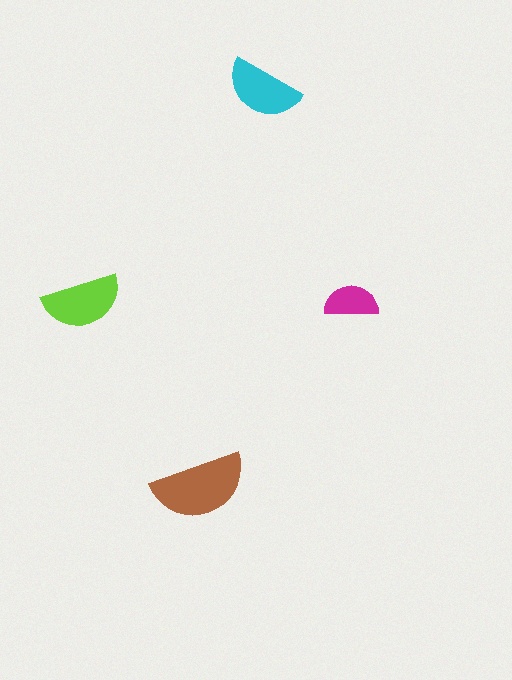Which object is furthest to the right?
The magenta semicircle is rightmost.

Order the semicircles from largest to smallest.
the brown one, the lime one, the cyan one, the magenta one.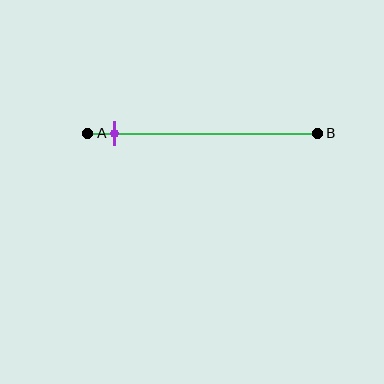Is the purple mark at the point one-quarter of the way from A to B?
No, the mark is at about 10% from A, not at the 25% one-quarter point.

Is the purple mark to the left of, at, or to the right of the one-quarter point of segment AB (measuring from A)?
The purple mark is to the left of the one-quarter point of segment AB.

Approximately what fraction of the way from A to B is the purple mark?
The purple mark is approximately 10% of the way from A to B.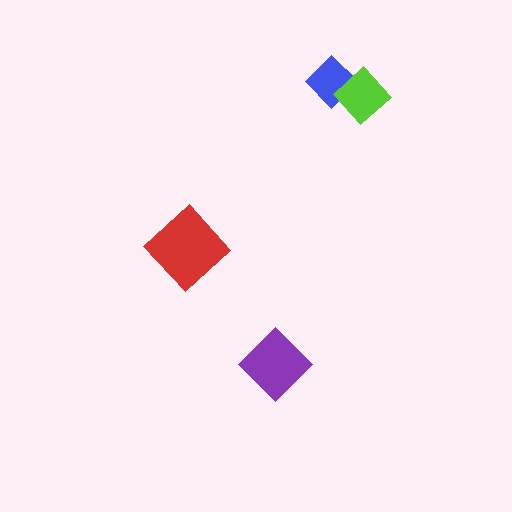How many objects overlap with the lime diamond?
1 object overlaps with the lime diamond.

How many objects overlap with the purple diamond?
0 objects overlap with the purple diamond.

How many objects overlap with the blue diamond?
1 object overlaps with the blue diamond.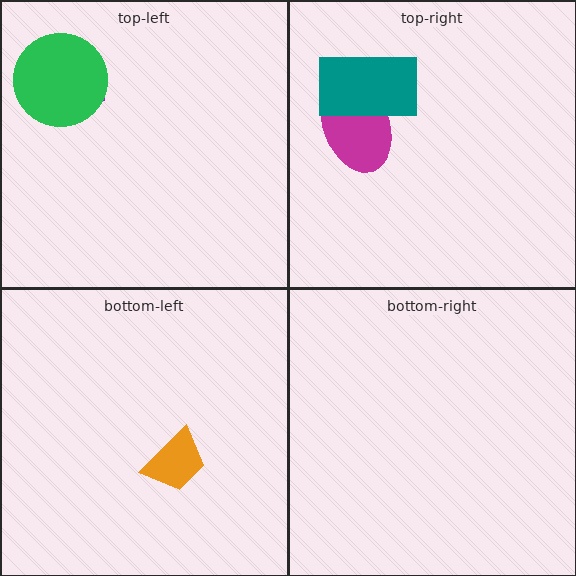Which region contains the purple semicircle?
The top-left region.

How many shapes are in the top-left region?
2.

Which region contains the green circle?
The top-left region.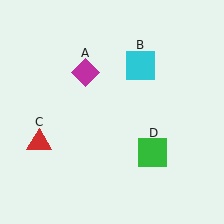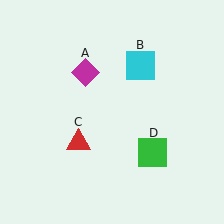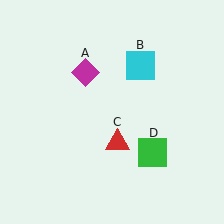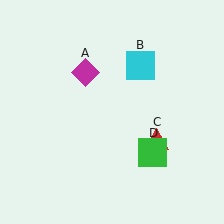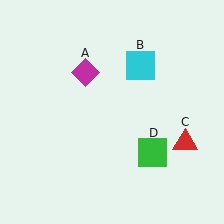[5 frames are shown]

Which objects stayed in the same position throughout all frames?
Magenta diamond (object A) and cyan square (object B) and green square (object D) remained stationary.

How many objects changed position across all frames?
1 object changed position: red triangle (object C).